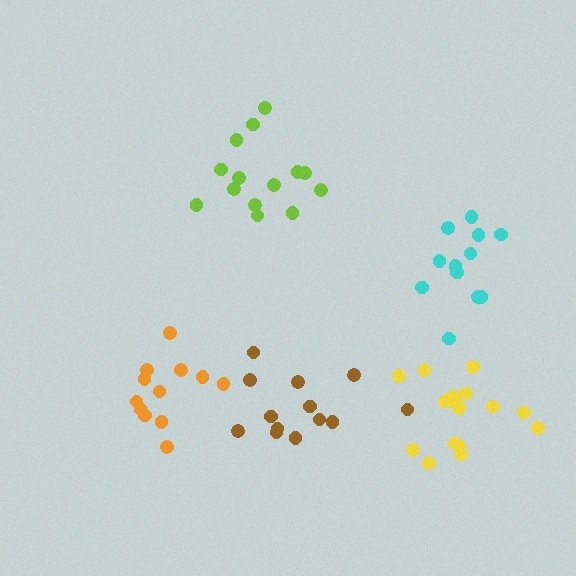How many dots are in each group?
Group 1: 12 dots, Group 2: 12 dots, Group 3: 14 dots, Group 4: 17 dots, Group 5: 13 dots (68 total).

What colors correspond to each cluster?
The clusters are colored: orange, cyan, lime, yellow, brown.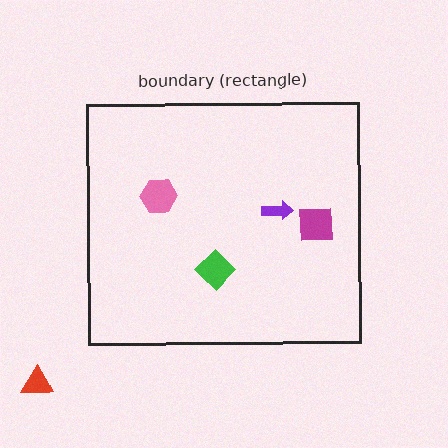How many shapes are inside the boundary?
4 inside, 1 outside.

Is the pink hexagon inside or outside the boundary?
Inside.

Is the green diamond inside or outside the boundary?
Inside.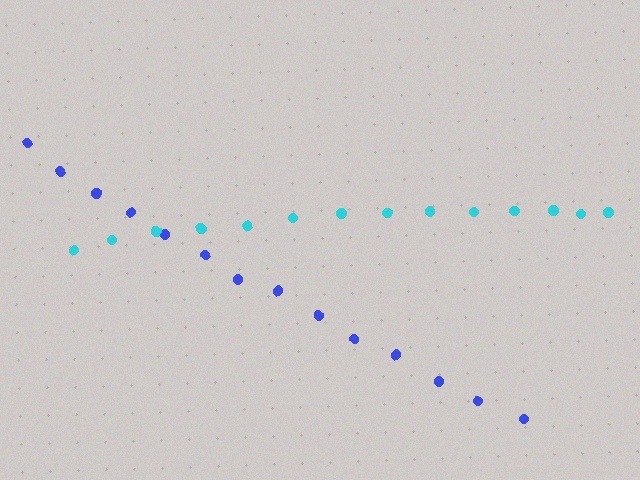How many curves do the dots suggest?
There are 2 distinct paths.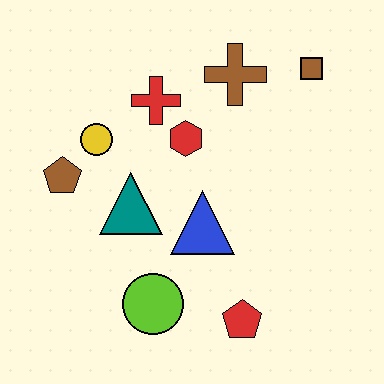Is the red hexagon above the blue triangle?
Yes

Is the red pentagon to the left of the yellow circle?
No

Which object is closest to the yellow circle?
The brown pentagon is closest to the yellow circle.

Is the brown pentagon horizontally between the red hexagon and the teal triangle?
No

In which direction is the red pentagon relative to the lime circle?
The red pentagon is to the right of the lime circle.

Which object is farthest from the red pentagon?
The brown square is farthest from the red pentagon.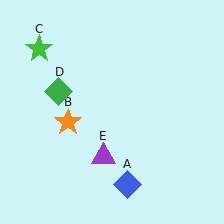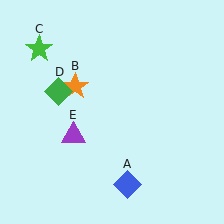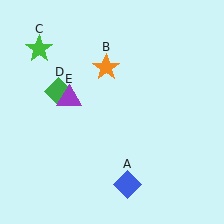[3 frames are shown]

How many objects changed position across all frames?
2 objects changed position: orange star (object B), purple triangle (object E).